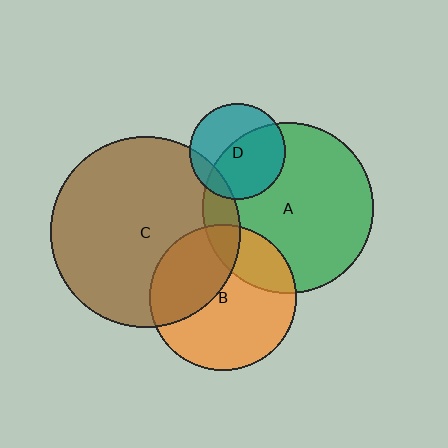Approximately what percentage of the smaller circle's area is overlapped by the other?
Approximately 25%.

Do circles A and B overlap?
Yes.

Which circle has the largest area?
Circle C (brown).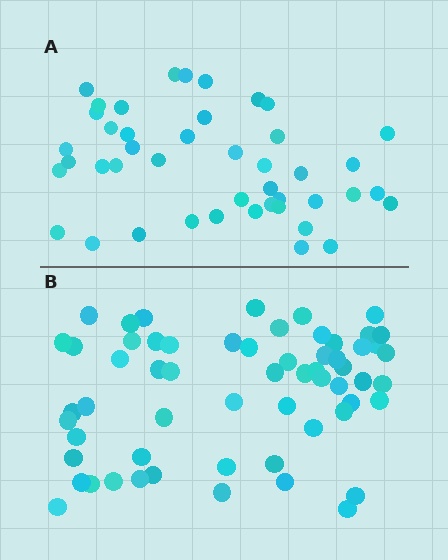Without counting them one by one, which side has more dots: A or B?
Region B (the bottom region) has more dots.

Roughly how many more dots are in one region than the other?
Region B has approximately 15 more dots than region A.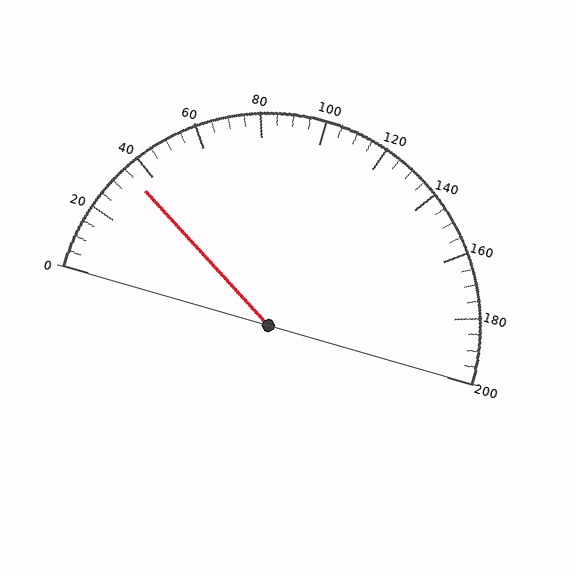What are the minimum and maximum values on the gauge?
The gauge ranges from 0 to 200.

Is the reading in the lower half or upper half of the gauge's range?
The reading is in the lower half of the range (0 to 200).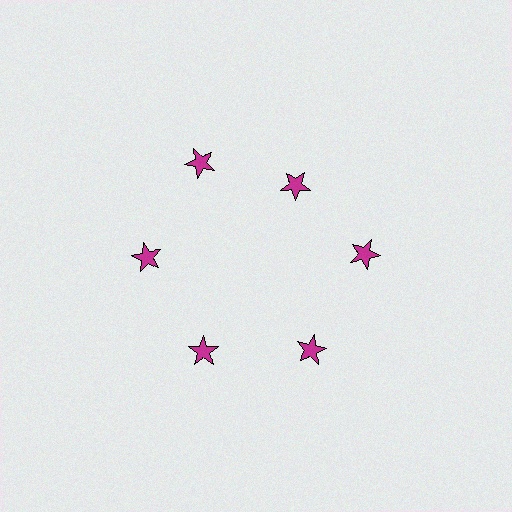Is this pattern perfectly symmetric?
No. The 6 magenta stars are arranged in a ring, but one element near the 1 o'clock position is pulled inward toward the center, breaking the 6-fold rotational symmetry.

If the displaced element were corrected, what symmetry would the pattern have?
It would have 6-fold rotational symmetry — the pattern would map onto itself every 60 degrees.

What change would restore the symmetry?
The symmetry would be restored by moving it outward, back onto the ring so that all 6 stars sit at equal angles and equal distance from the center.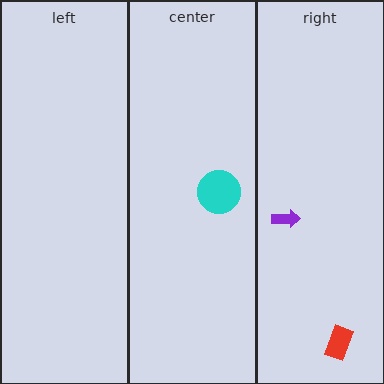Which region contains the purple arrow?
The right region.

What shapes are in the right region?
The purple arrow, the red rectangle.